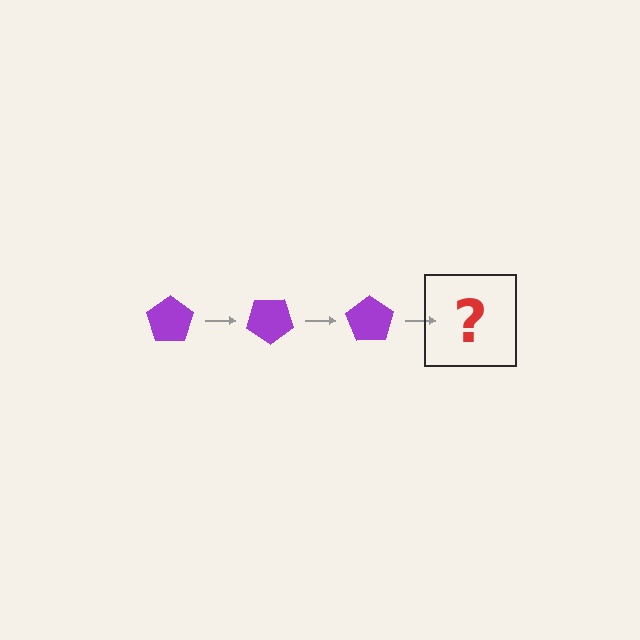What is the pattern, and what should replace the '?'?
The pattern is that the pentagon rotates 35 degrees each step. The '?' should be a purple pentagon rotated 105 degrees.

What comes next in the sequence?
The next element should be a purple pentagon rotated 105 degrees.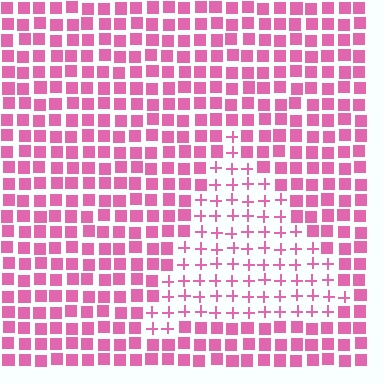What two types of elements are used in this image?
The image uses plus signs inside the triangle region and squares outside it.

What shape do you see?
I see a triangle.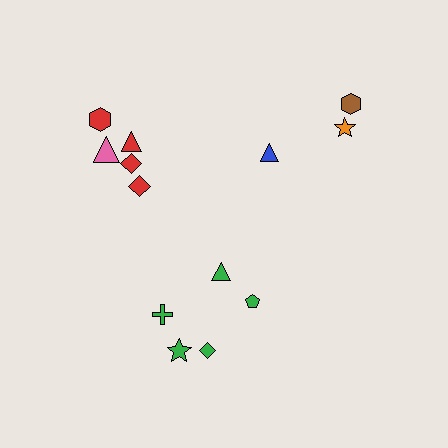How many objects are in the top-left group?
There are 5 objects.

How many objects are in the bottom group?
There are 5 objects.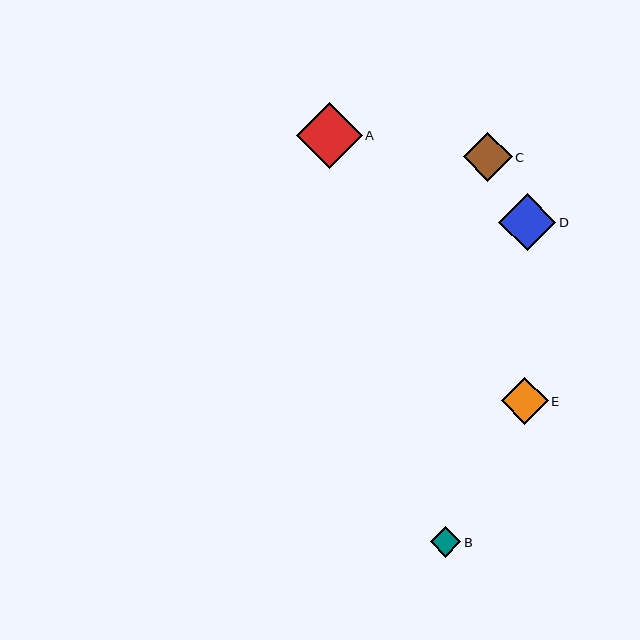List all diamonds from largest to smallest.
From largest to smallest: A, D, C, E, B.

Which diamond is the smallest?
Diamond B is the smallest with a size of approximately 30 pixels.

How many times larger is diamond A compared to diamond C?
Diamond A is approximately 1.3 times the size of diamond C.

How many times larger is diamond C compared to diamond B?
Diamond C is approximately 1.6 times the size of diamond B.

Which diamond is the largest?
Diamond A is the largest with a size of approximately 66 pixels.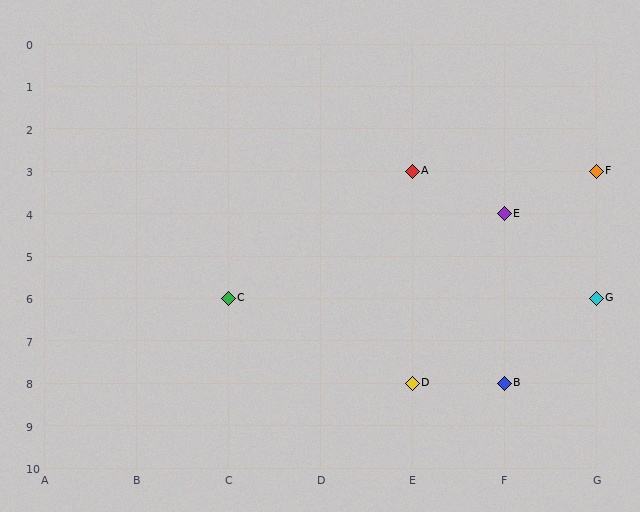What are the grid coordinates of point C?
Point C is at grid coordinates (C, 6).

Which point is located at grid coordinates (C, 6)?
Point C is at (C, 6).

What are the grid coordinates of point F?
Point F is at grid coordinates (G, 3).